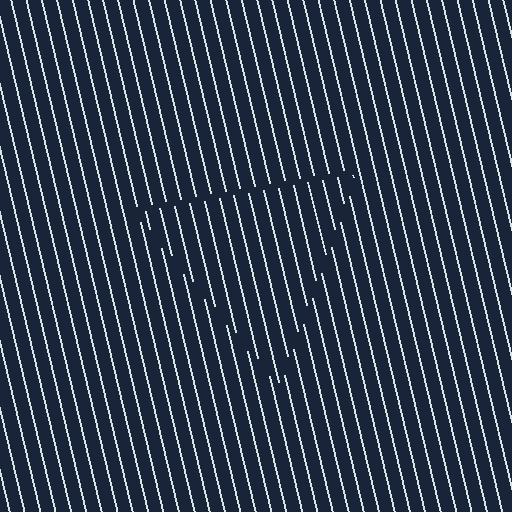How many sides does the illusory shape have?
3 sides — the line-ends trace a triangle.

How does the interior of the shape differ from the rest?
The interior of the shape contains the same grating, shifted by half a period — the contour is defined by the phase discontinuity where line-ends from the inner and outer gratings abut.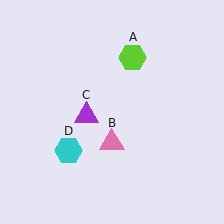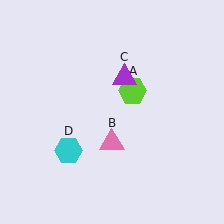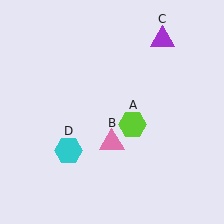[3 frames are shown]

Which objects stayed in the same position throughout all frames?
Pink triangle (object B) and cyan hexagon (object D) remained stationary.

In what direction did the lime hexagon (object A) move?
The lime hexagon (object A) moved down.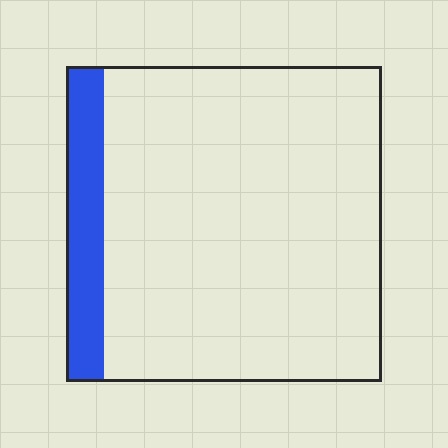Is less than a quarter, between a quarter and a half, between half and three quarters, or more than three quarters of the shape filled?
Less than a quarter.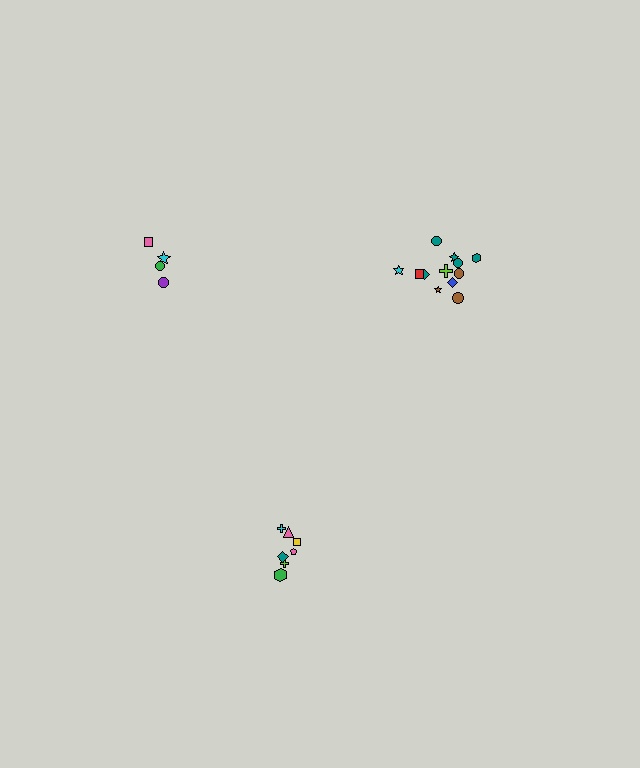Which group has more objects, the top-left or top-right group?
The top-right group.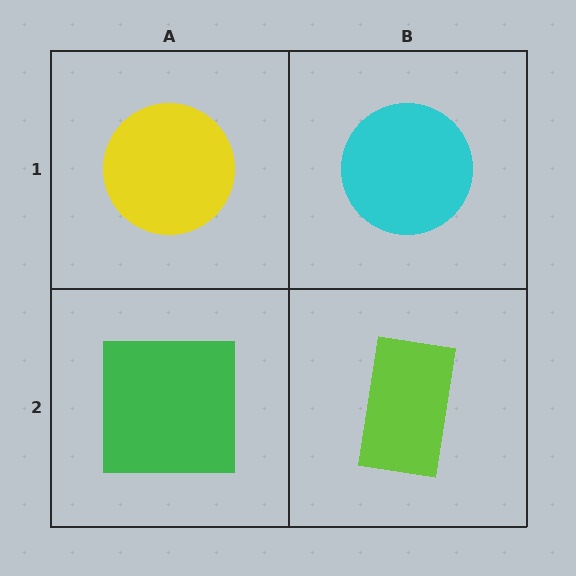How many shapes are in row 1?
2 shapes.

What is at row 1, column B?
A cyan circle.